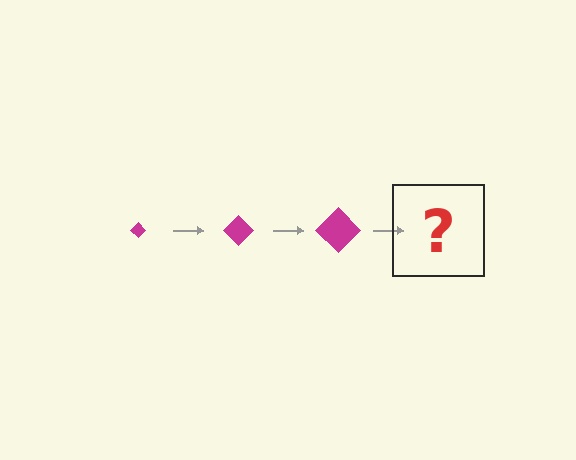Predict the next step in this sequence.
The next step is a magenta diamond, larger than the previous one.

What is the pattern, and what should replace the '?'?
The pattern is that the diamond gets progressively larger each step. The '?' should be a magenta diamond, larger than the previous one.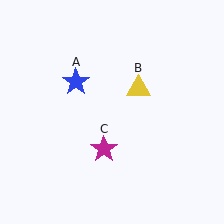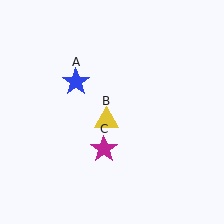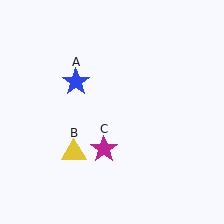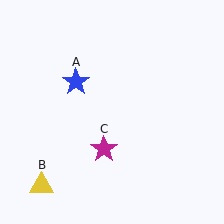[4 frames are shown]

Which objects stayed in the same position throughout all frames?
Blue star (object A) and magenta star (object C) remained stationary.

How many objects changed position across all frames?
1 object changed position: yellow triangle (object B).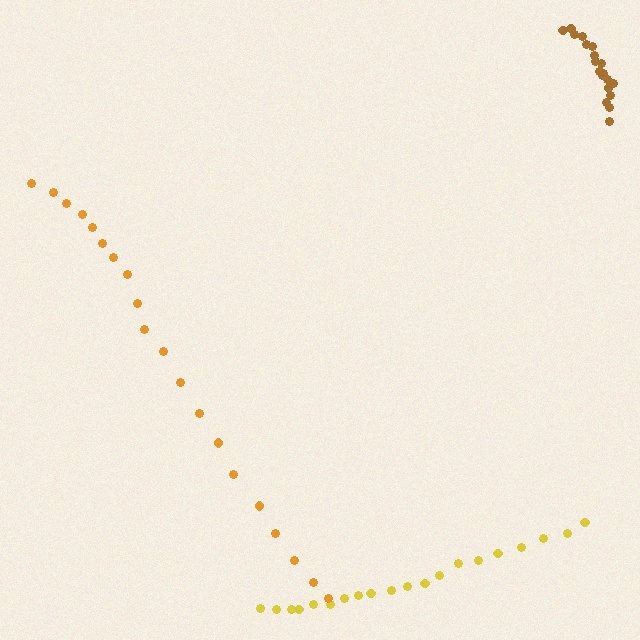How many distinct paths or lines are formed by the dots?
There are 3 distinct paths.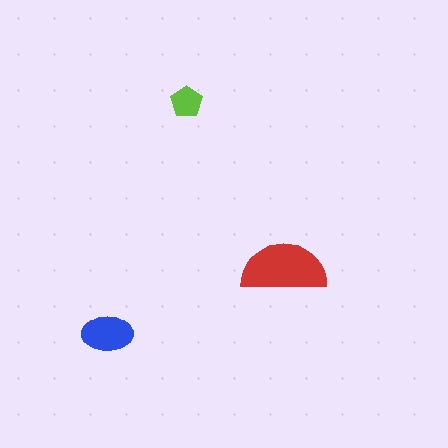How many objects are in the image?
There are 3 objects in the image.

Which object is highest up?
The lime pentagon is topmost.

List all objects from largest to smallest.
The red semicircle, the blue ellipse, the lime pentagon.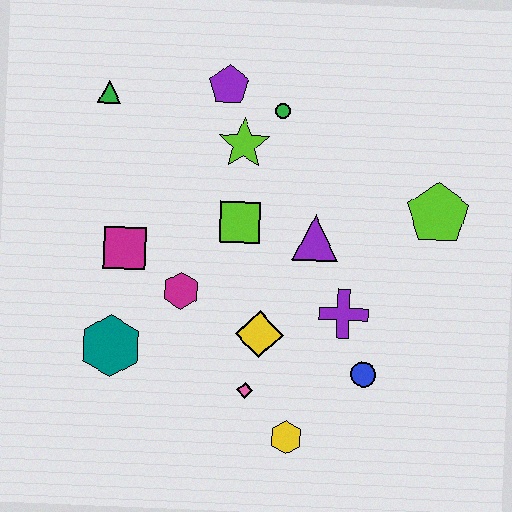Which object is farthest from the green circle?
The yellow hexagon is farthest from the green circle.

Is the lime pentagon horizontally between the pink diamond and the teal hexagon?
No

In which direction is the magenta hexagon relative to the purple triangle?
The magenta hexagon is to the left of the purple triangle.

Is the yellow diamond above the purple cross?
No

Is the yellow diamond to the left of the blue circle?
Yes